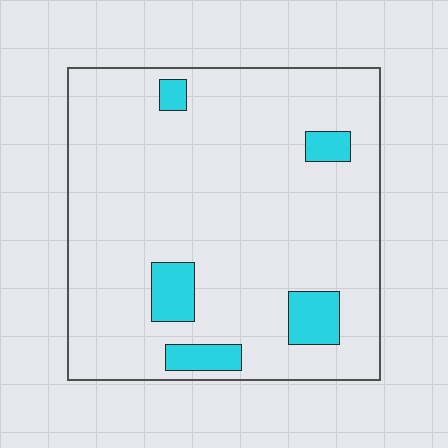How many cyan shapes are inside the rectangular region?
5.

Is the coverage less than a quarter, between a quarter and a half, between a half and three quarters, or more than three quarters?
Less than a quarter.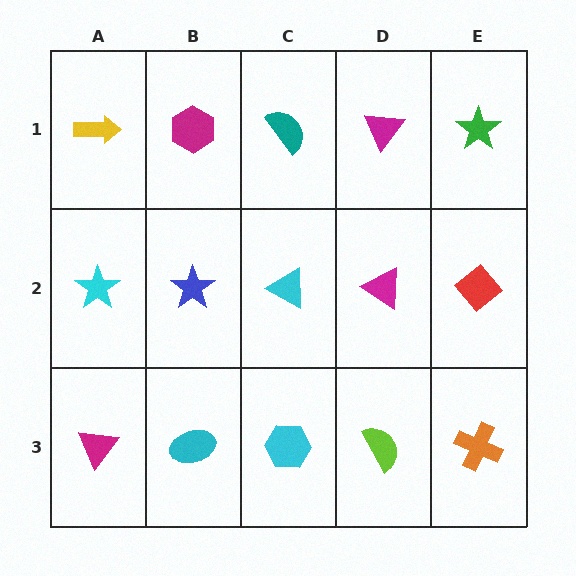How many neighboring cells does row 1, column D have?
3.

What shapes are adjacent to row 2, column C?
A teal semicircle (row 1, column C), a cyan hexagon (row 3, column C), a blue star (row 2, column B), a magenta triangle (row 2, column D).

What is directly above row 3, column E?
A red diamond.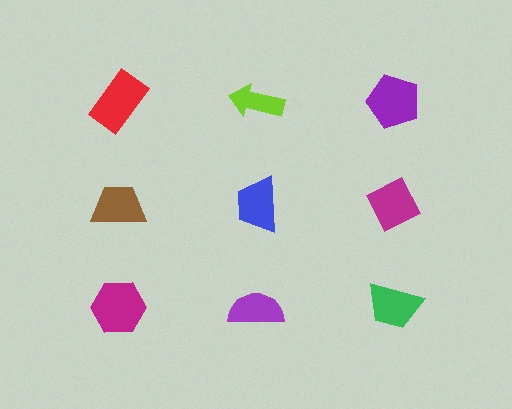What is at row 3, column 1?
A magenta hexagon.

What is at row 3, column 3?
A green trapezoid.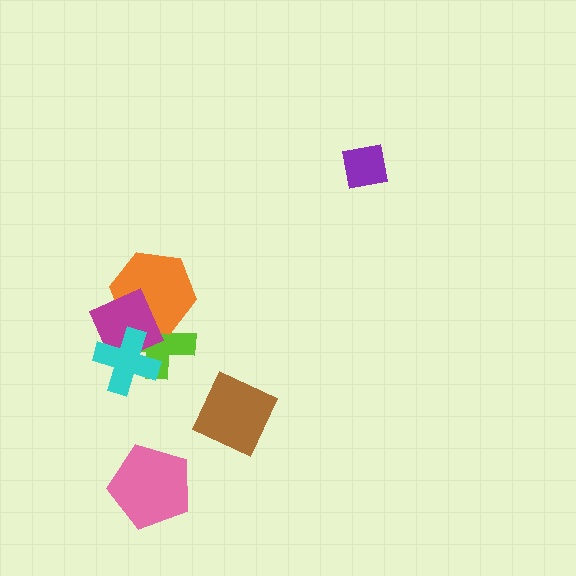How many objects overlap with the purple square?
0 objects overlap with the purple square.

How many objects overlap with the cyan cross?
2 objects overlap with the cyan cross.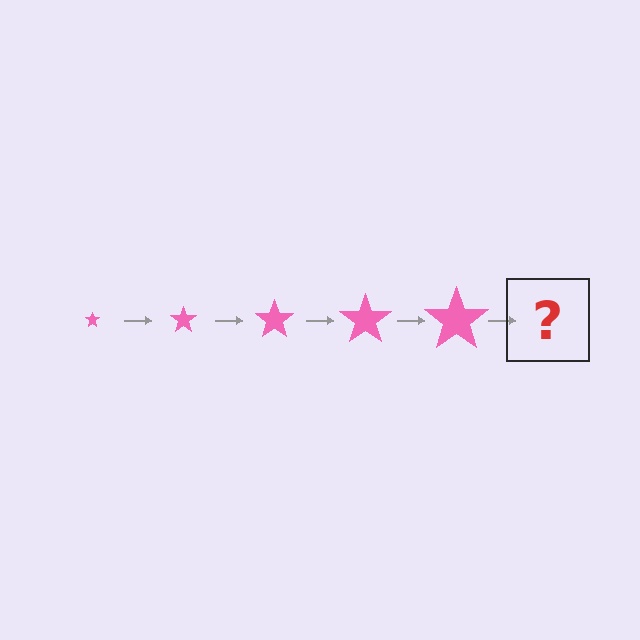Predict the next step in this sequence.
The next step is a pink star, larger than the previous one.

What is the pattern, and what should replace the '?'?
The pattern is that the star gets progressively larger each step. The '?' should be a pink star, larger than the previous one.